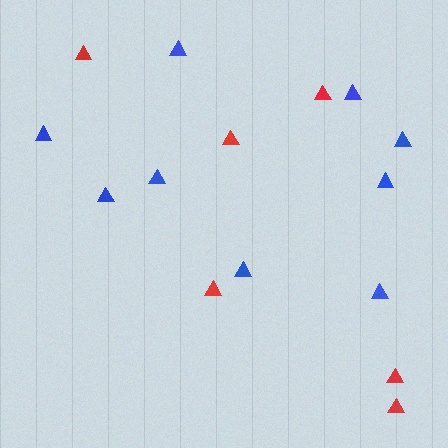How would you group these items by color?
There are 2 groups: one group of red triangles (6) and one group of blue triangles (9).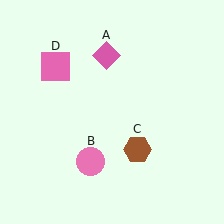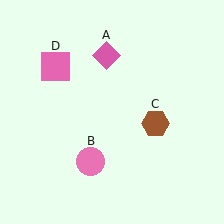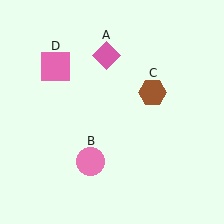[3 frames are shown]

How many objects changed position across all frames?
1 object changed position: brown hexagon (object C).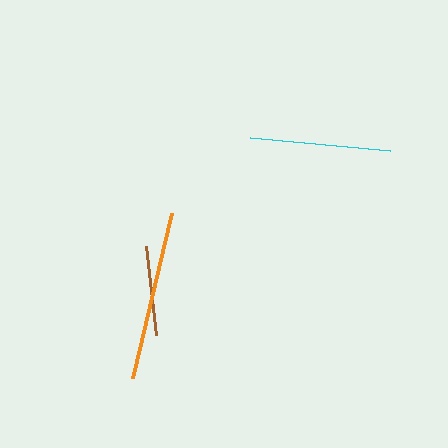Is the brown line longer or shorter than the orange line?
The orange line is longer than the brown line.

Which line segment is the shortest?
The brown line is the shortest at approximately 90 pixels.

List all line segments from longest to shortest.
From longest to shortest: orange, cyan, brown.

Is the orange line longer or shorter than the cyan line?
The orange line is longer than the cyan line.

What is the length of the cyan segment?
The cyan segment is approximately 140 pixels long.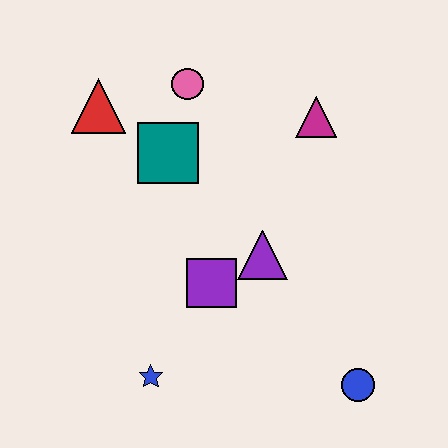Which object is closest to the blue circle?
The purple triangle is closest to the blue circle.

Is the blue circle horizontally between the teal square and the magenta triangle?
No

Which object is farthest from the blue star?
The magenta triangle is farthest from the blue star.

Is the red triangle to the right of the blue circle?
No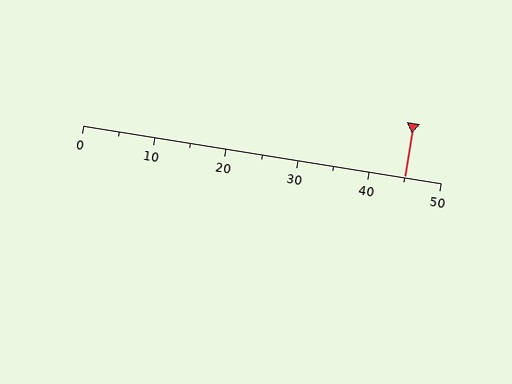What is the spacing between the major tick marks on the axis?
The major ticks are spaced 10 apart.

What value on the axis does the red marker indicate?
The marker indicates approximately 45.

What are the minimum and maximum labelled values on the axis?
The axis runs from 0 to 50.